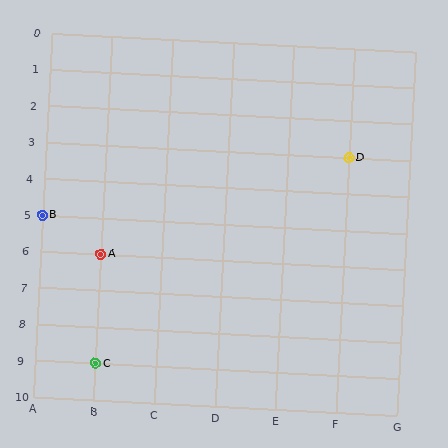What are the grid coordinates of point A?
Point A is at grid coordinates (B, 6).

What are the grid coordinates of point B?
Point B is at grid coordinates (A, 5).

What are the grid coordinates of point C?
Point C is at grid coordinates (B, 9).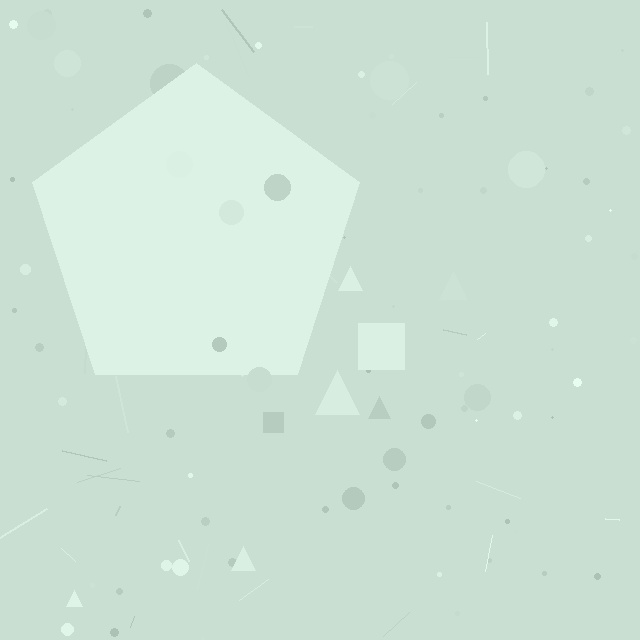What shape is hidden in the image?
A pentagon is hidden in the image.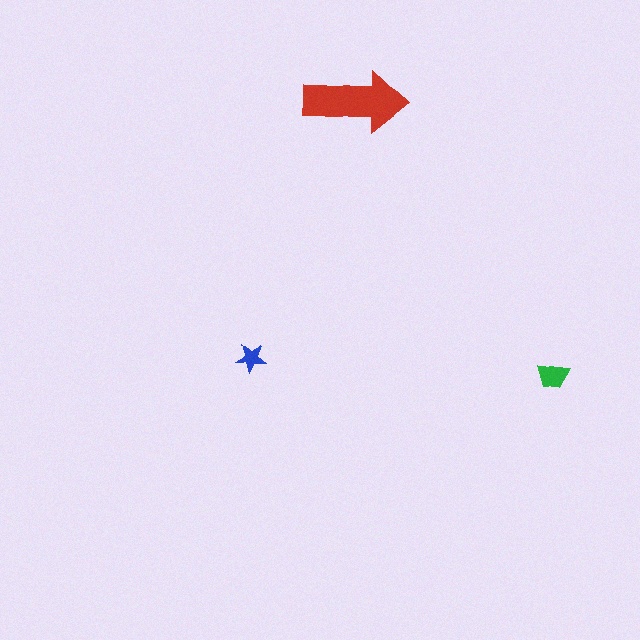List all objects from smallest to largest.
The blue star, the green trapezoid, the red arrow.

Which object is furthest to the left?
The blue star is leftmost.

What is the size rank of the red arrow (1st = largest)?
1st.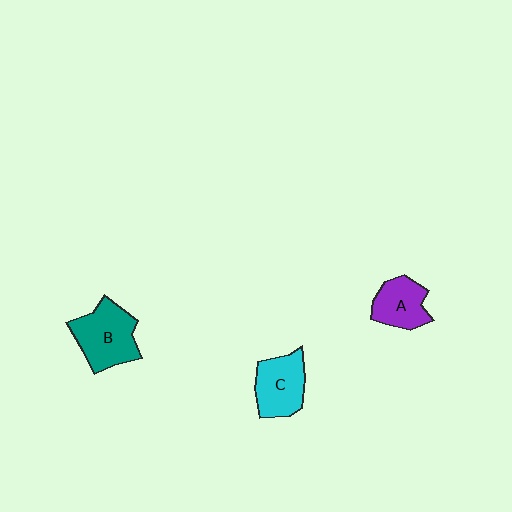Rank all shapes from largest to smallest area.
From largest to smallest: B (teal), C (cyan), A (purple).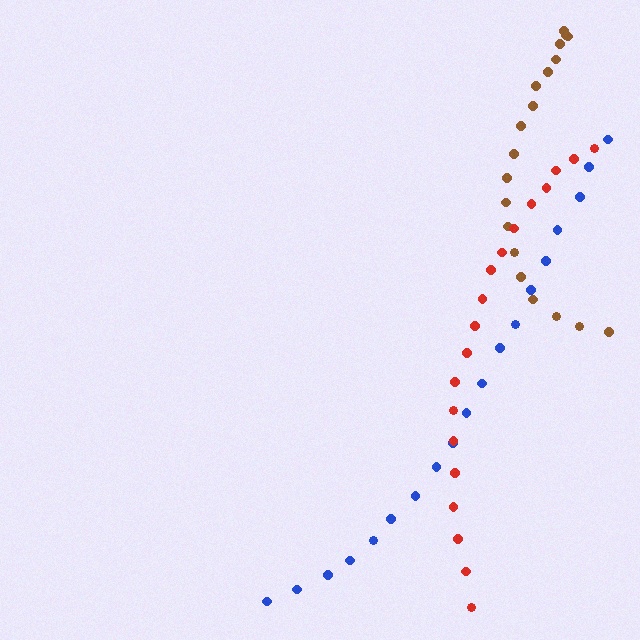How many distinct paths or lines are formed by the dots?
There are 3 distinct paths.